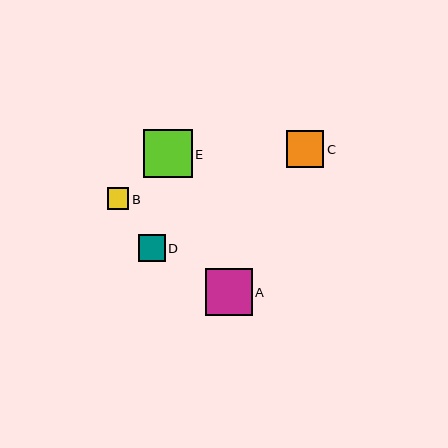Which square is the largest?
Square E is the largest with a size of approximately 48 pixels.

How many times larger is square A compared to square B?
Square A is approximately 2.2 times the size of square B.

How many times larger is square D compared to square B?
Square D is approximately 1.3 times the size of square B.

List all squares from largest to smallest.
From largest to smallest: E, A, C, D, B.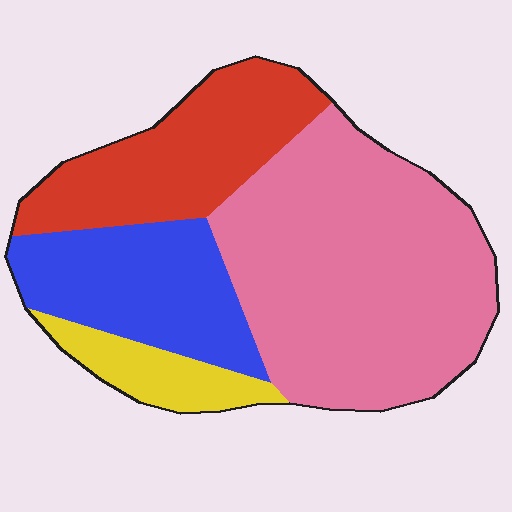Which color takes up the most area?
Pink, at roughly 50%.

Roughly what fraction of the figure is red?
Red covers 22% of the figure.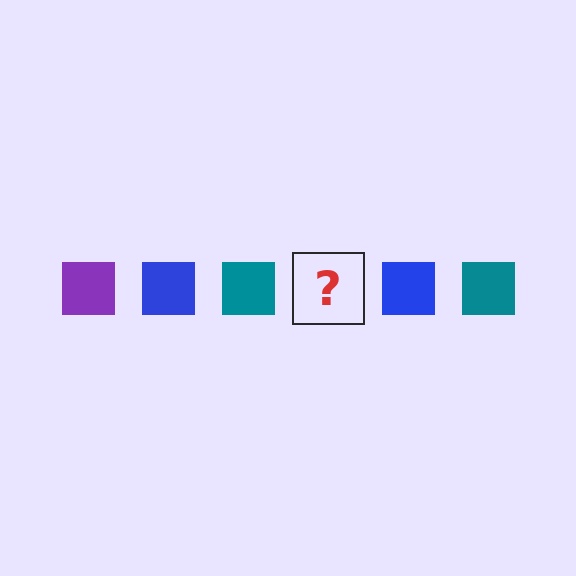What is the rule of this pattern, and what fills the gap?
The rule is that the pattern cycles through purple, blue, teal squares. The gap should be filled with a purple square.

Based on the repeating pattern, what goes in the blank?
The blank should be a purple square.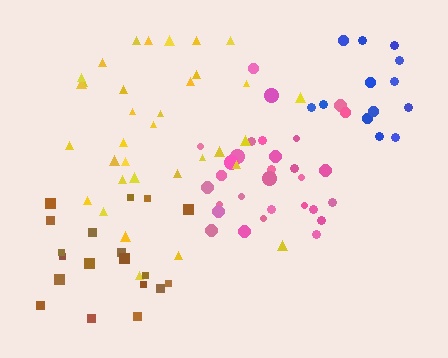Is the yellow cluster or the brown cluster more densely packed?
Brown.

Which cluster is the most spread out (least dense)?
Blue.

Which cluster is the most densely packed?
Brown.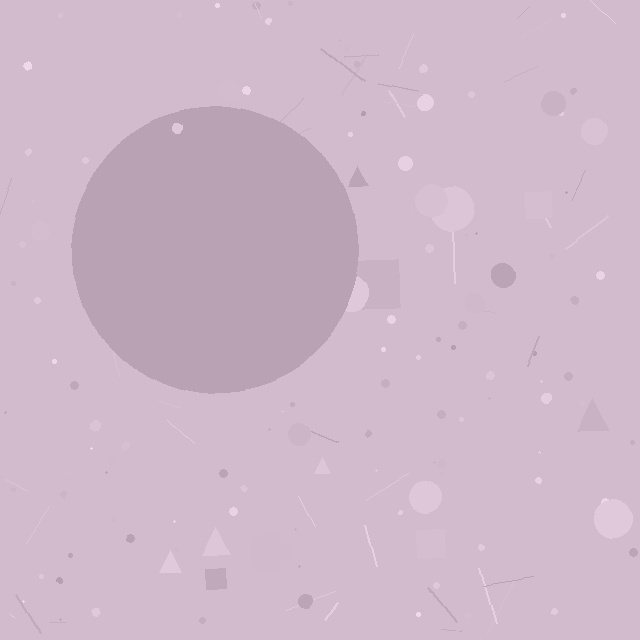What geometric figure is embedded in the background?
A circle is embedded in the background.